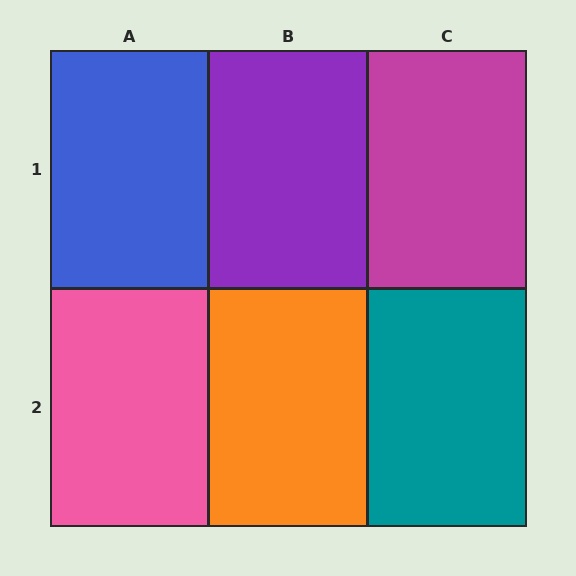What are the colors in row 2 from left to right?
Pink, orange, teal.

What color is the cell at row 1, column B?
Purple.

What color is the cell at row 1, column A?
Blue.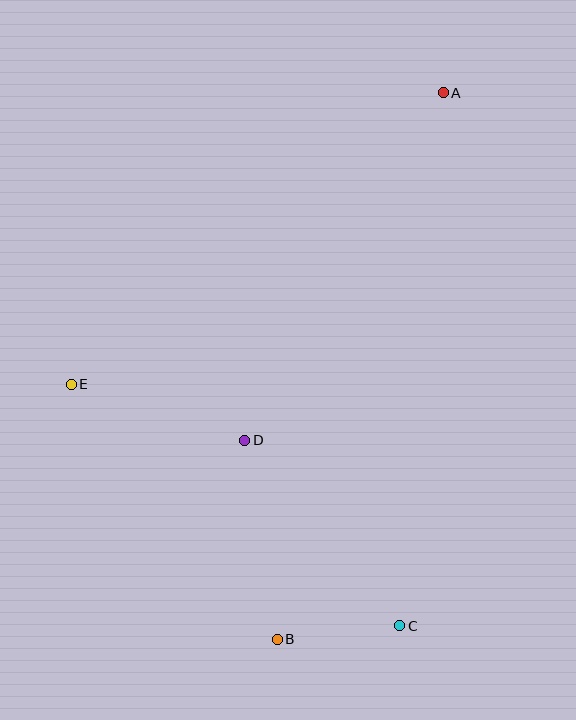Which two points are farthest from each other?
Points A and B are farthest from each other.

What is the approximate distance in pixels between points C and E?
The distance between C and E is approximately 408 pixels.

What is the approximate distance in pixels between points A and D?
The distance between A and D is approximately 400 pixels.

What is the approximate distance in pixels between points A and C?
The distance between A and C is approximately 535 pixels.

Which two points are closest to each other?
Points B and C are closest to each other.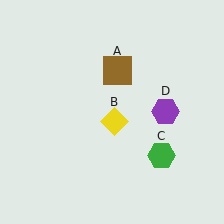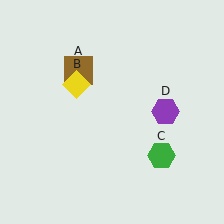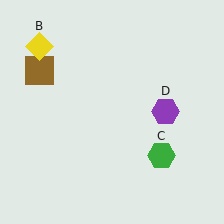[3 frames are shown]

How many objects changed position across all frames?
2 objects changed position: brown square (object A), yellow diamond (object B).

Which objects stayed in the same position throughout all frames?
Green hexagon (object C) and purple hexagon (object D) remained stationary.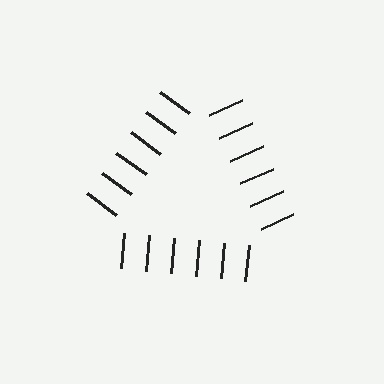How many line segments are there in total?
18 — 6 along each of the 3 edges.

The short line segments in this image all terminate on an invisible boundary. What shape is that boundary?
An illusory triangle — the line segments terminate on its edges but no continuous stroke is drawn.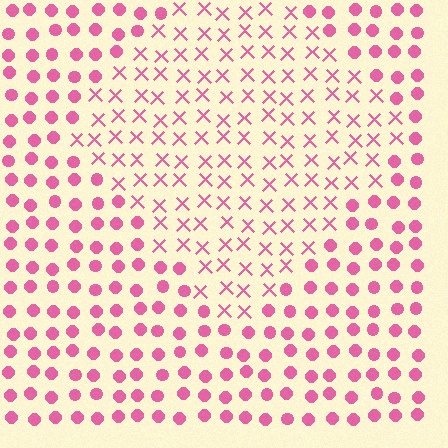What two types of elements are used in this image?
The image uses X marks inside the diamond region and circles outside it.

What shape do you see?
I see a diamond.